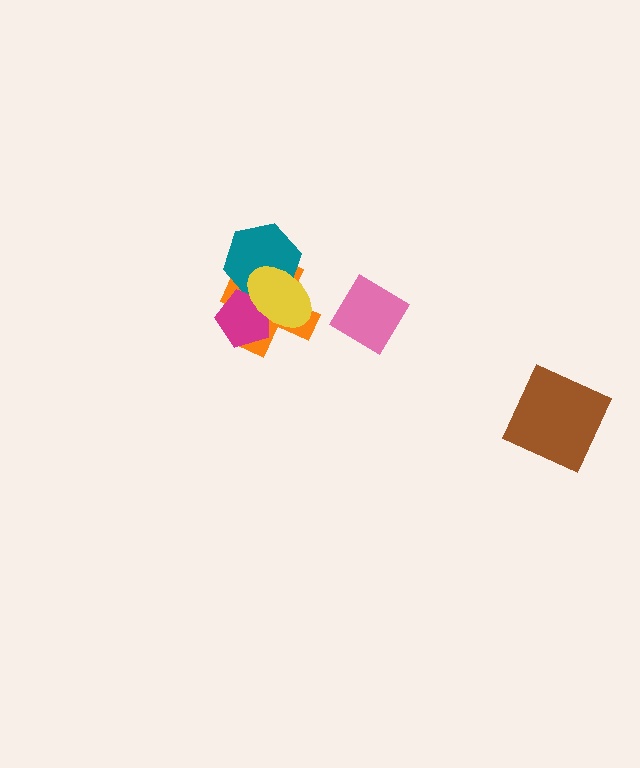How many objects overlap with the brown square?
0 objects overlap with the brown square.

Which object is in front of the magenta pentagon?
The yellow ellipse is in front of the magenta pentagon.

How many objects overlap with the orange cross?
3 objects overlap with the orange cross.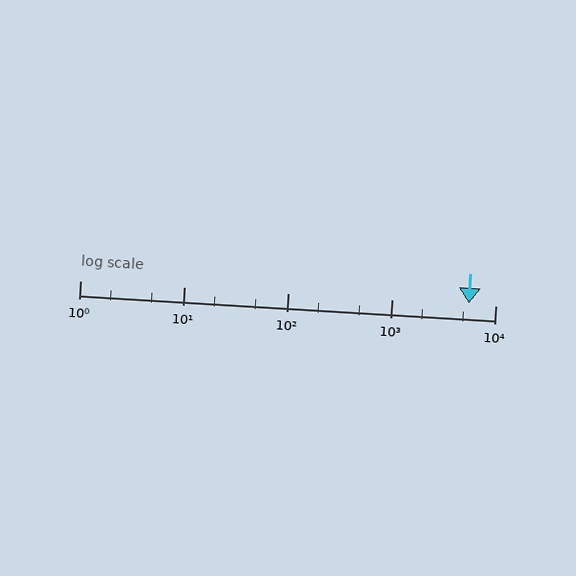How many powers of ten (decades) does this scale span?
The scale spans 4 decades, from 1 to 10000.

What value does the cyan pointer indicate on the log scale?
The pointer indicates approximately 5600.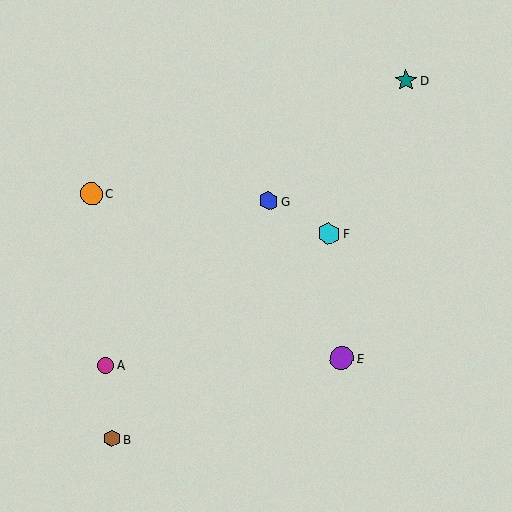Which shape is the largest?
The purple circle (labeled E) is the largest.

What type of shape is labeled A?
Shape A is a magenta circle.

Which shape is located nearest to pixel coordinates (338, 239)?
The cyan hexagon (labeled F) at (329, 234) is nearest to that location.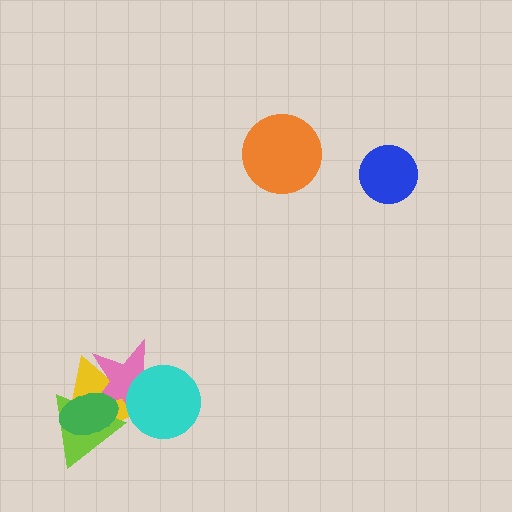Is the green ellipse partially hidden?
No, no other shape covers it.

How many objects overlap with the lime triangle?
3 objects overlap with the lime triangle.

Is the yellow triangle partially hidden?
Yes, it is partially covered by another shape.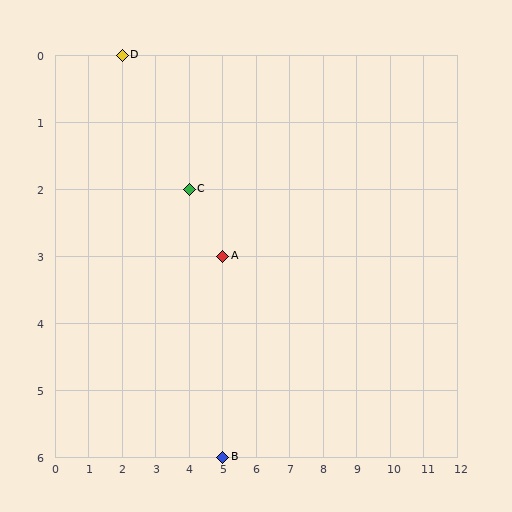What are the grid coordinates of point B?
Point B is at grid coordinates (5, 6).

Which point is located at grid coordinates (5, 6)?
Point B is at (5, 6).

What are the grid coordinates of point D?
Point D is at grid coordinates (2, 0).